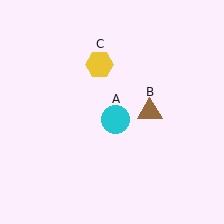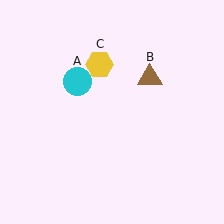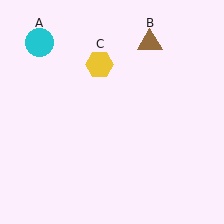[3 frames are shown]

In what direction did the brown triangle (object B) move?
The brown triangle (object B) moved up.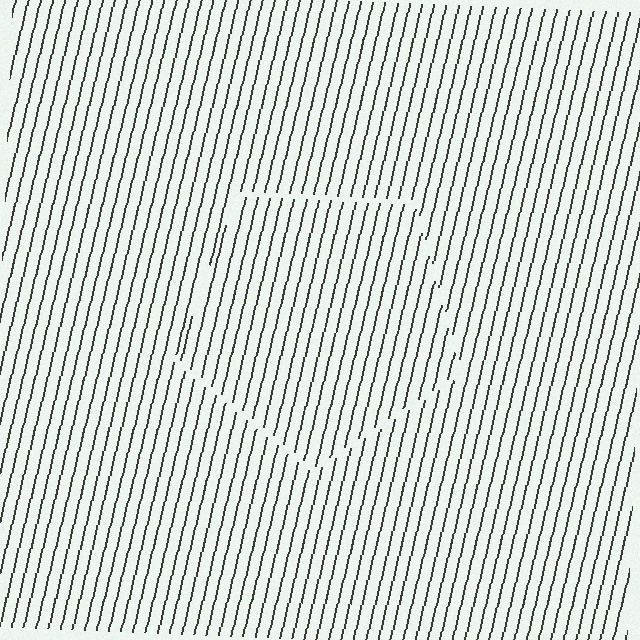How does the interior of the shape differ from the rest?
The interior of the shape contains the same grating, shifted by half a period — the contour is defined by the phase discontinuity where line-ends from the inner and outer gratings abut.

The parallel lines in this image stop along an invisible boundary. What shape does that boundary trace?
An illusory pentagon. The interior of the shape contains the same grating, shifted by half a period — the contour is defined by the phase discontinuity where line-ends from the inner and outer gratings abut.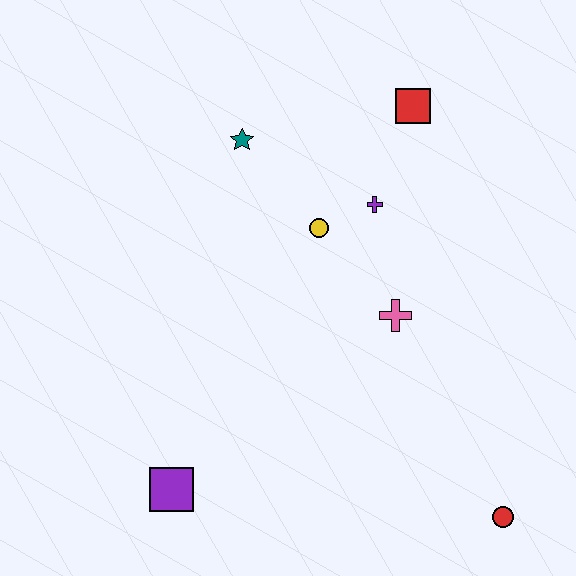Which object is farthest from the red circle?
The teal star is farthest from the red circle.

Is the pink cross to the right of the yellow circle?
Yes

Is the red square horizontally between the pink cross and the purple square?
No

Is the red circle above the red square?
No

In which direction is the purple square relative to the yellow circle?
The purple square is below the yellow circle.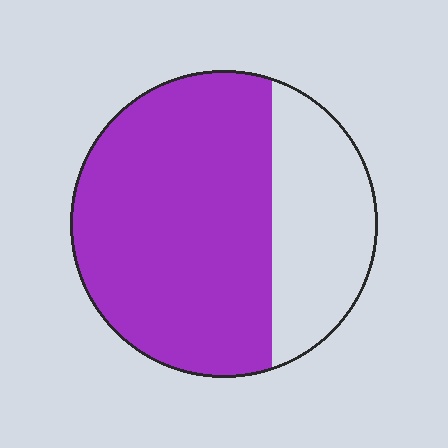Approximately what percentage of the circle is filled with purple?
Approximately 70%.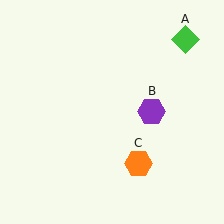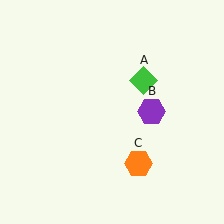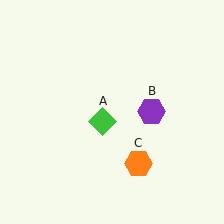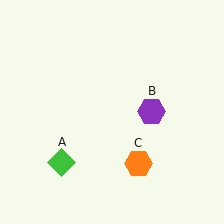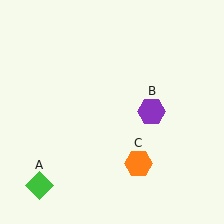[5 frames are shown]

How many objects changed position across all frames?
1 object changed position: green diamond (object A).